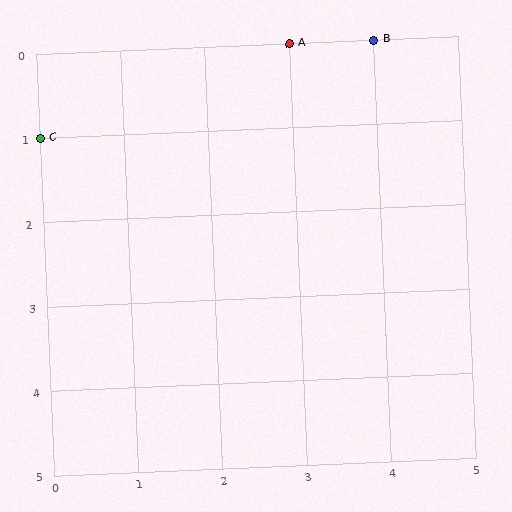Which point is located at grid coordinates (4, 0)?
Point B is at (4, 0).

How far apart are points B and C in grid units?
Points B and C are 4 columns and 1 row apart (about 4.1 grid units diagonally).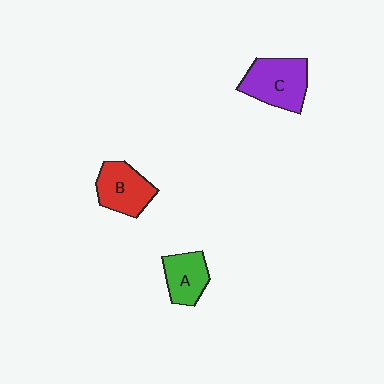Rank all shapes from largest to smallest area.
From largest to smallest: C (purple), B (red), A (green).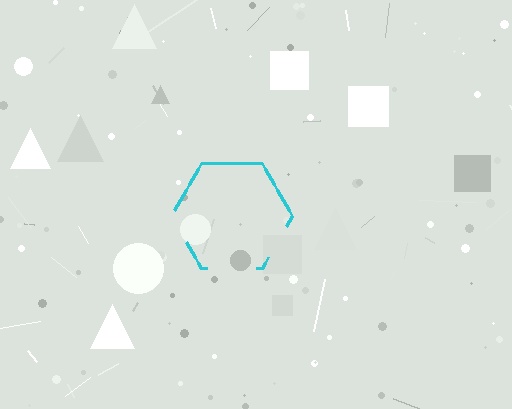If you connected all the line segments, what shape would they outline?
They would outline a hexagon.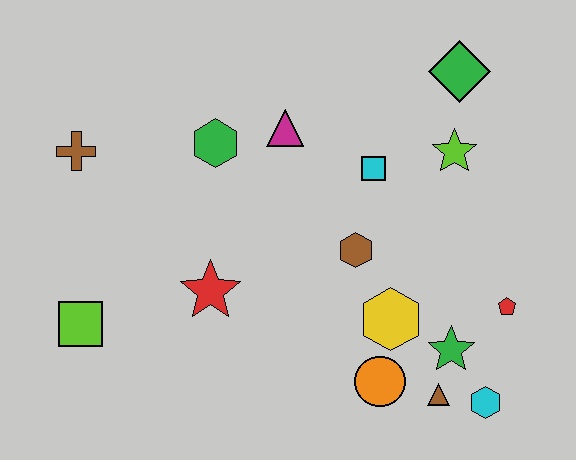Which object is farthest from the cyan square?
The lime square is farthest from the cyan square.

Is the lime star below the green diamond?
Yes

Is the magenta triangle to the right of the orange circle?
No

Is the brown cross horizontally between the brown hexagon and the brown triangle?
No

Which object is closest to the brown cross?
The green hexagon is closest to the brown cross.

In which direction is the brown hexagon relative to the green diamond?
The brown hexagon is below the green diamond.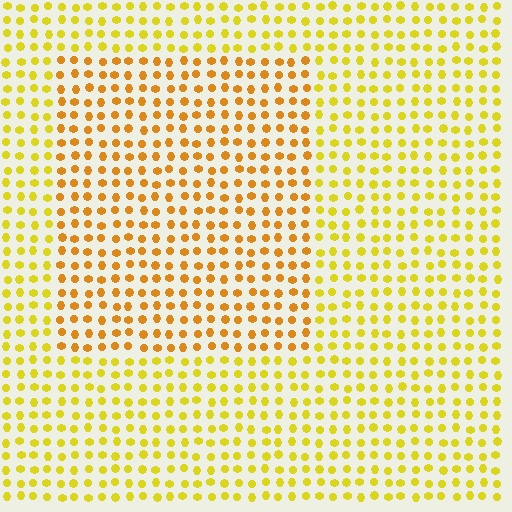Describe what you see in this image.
The image is filled with small yellow elements in a uniform arrangement. A rectangle-shaped region is visible where the elements are tinted to a slightly different hue, forming a subtle color boundary.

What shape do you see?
I see a rectangle.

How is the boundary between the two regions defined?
The boundary is defined purely by a slight shift in hue (about 24 degrees). Spacing, size, and orientation are identical on both sides.